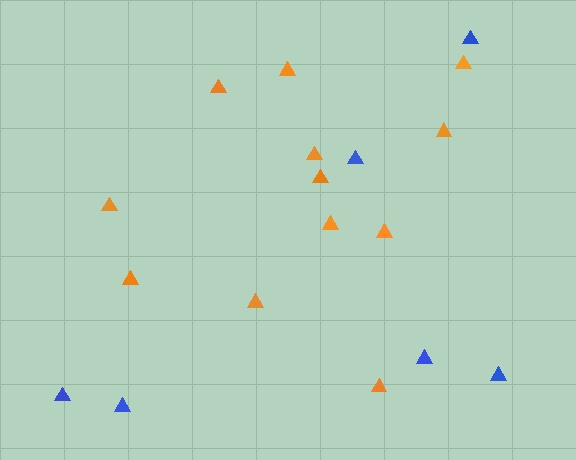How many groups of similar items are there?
There are 2 groups: one group of orange triangles (12) and one group of blue triangles (6).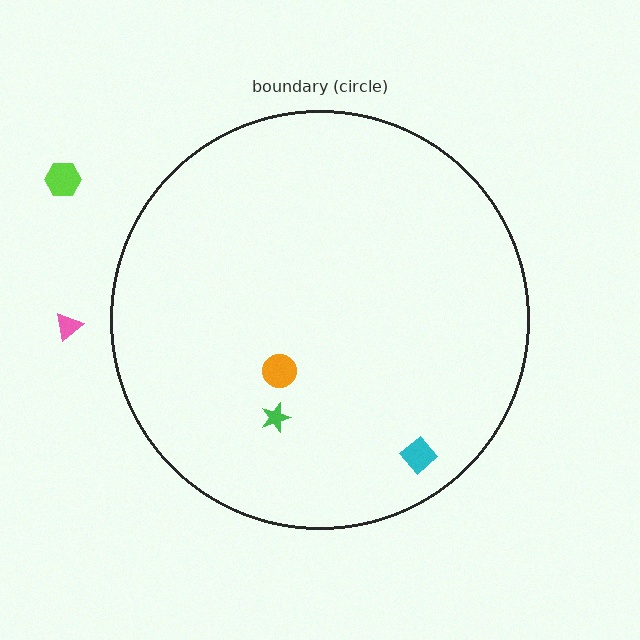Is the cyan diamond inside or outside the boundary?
Inside.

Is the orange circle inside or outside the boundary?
Inside.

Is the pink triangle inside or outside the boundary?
Outside.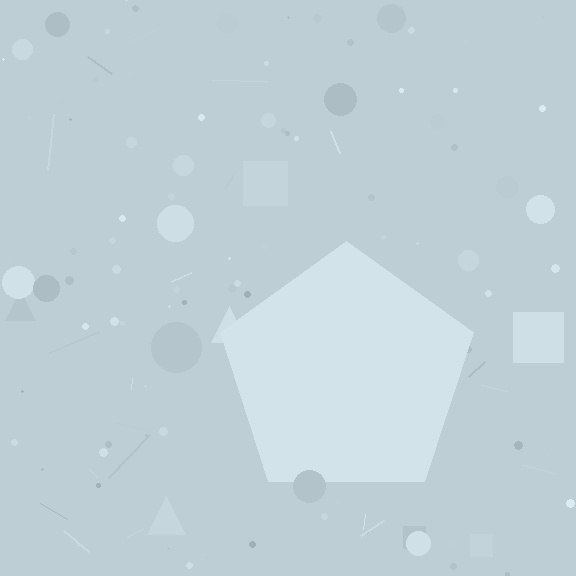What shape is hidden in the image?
A pentagon is hidden in the image.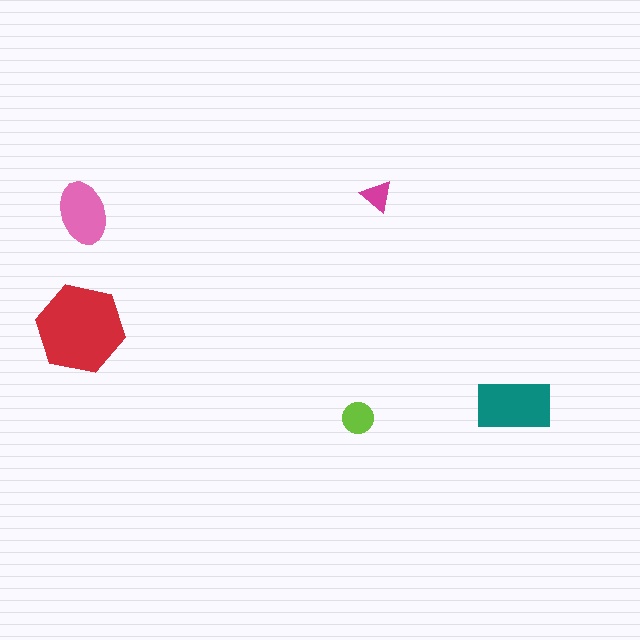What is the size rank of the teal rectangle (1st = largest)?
2nd.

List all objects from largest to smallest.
The red hexagon, the teal rectangle, the pink ellipse, the lime circle, the magenta triangle.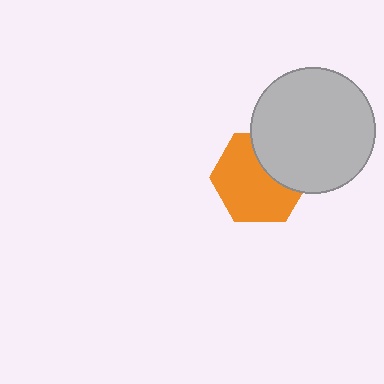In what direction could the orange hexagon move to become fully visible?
The orange hexagon could move toward the lower-left. That would shift it out from behind the light gray circle entirely.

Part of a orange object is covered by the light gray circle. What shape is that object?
It is a hexagon.